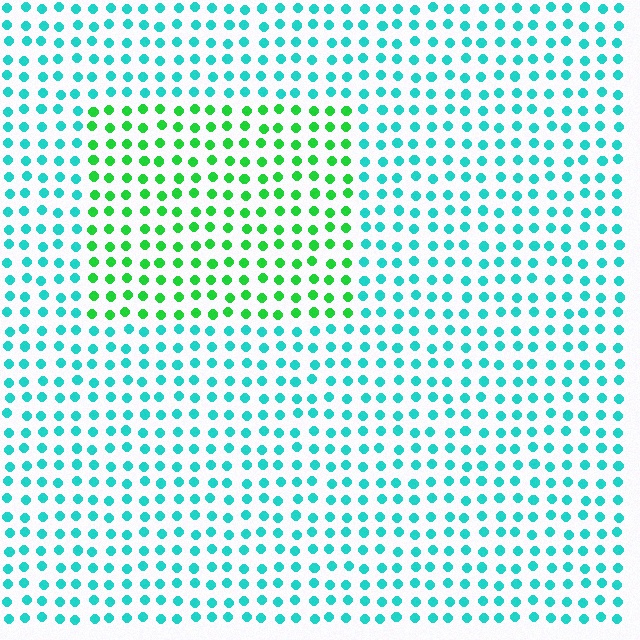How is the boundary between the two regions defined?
The boundary is defined purely by a slight shift in hue (about 48 degrees). Spacing, size, and orientation are identical on both sides.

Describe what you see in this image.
The image is filled with small cyan elements in a uniform arrangement. A rectangle-shaped region is visible where the elements are tinted to a slightly different hue, forming a subtle color boundary.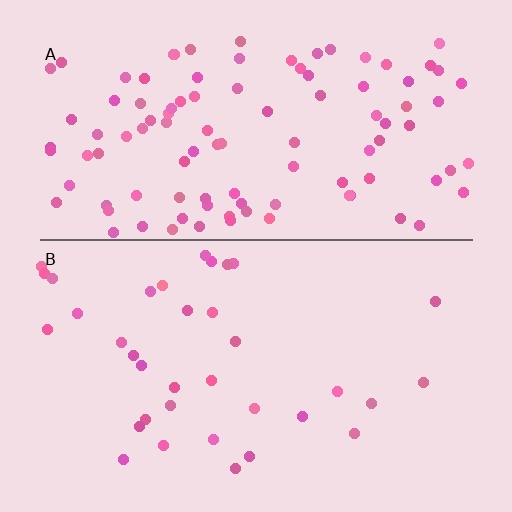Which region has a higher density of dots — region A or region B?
A (the top).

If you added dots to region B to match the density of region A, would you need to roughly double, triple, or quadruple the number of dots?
Approximately triple.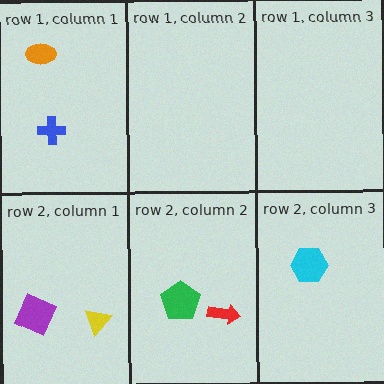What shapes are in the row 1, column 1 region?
The blue cross, the orange ellipse.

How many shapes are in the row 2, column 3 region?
1.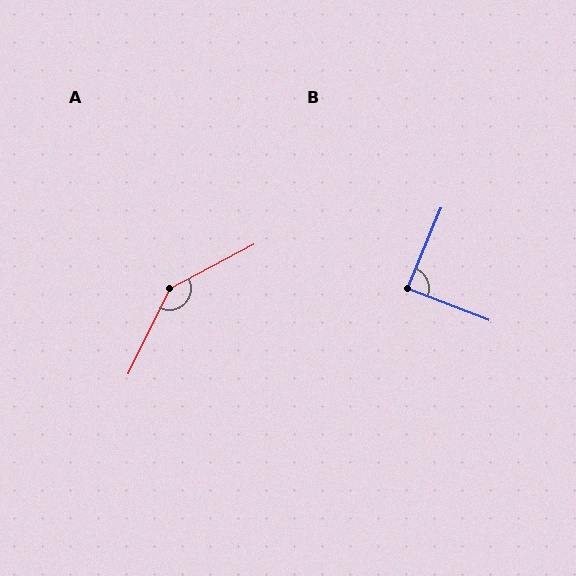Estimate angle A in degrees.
Approximately 144 degrees.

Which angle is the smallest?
B, at approximately 88 degrees.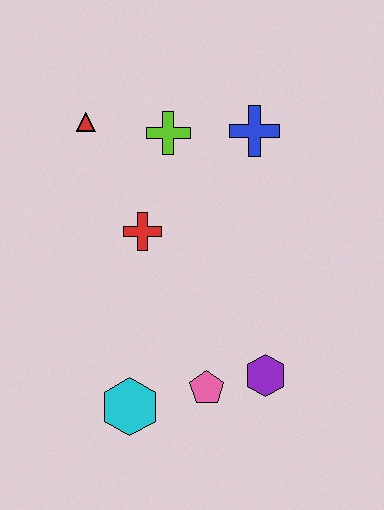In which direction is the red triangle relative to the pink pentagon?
The red triangle is above the pink pentagon.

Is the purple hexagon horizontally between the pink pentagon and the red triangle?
No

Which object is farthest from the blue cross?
The cyan hexagon is farthest from the blue cross.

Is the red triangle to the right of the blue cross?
No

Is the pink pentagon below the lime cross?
Yes